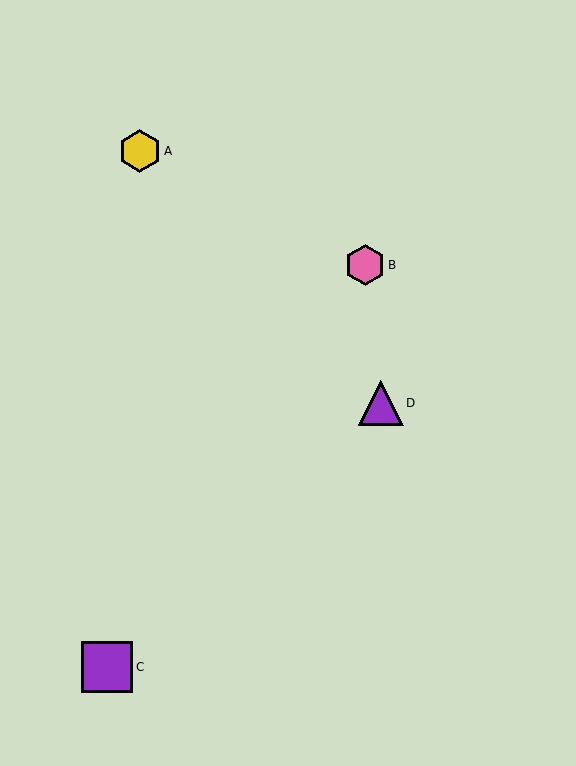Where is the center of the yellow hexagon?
The center of the yellow hexagon is at (140, 151).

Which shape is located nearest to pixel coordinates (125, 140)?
The yellow hexagon (labeled A) at (140, 151) is nearest to that location.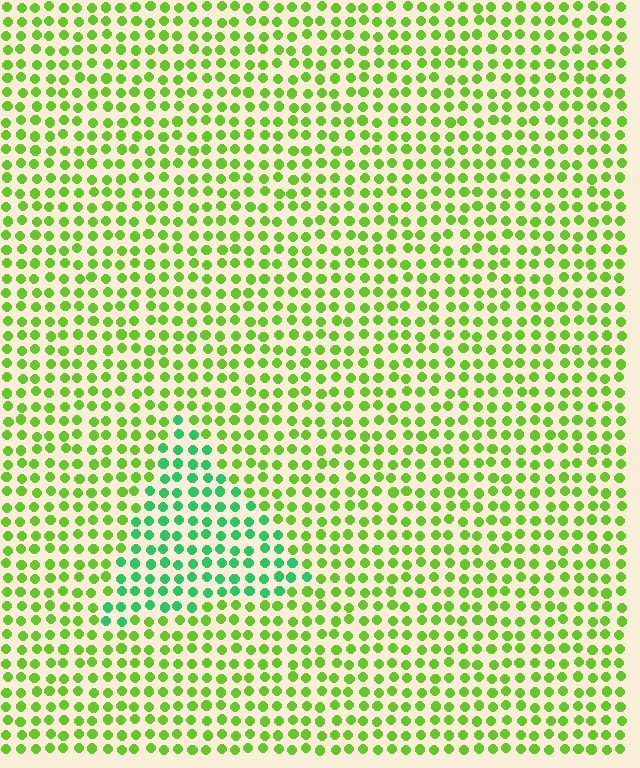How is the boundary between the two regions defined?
The boundary is defined purely by a slight shift in hue (about 45 degrees). Spacing, size, and orientation are identical on both sides.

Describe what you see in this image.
The image is filled with small lime elements in a uniform arrangement. A triangle-shaped region is visible where the elements are tinted to a slightly different hue, forming a subtle color boundary.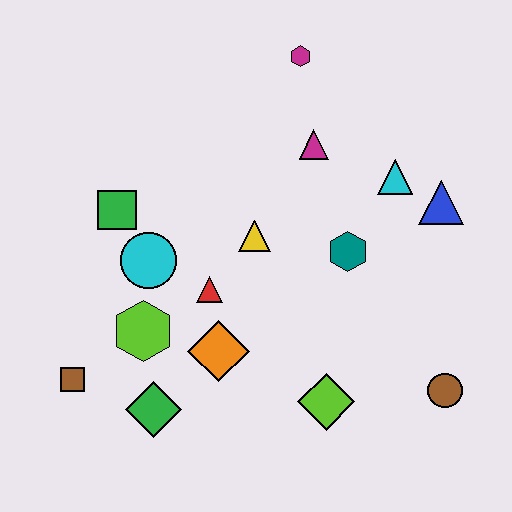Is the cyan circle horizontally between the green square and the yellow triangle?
Yes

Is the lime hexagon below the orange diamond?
No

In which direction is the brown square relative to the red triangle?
The brown square is to the left of the red triangle.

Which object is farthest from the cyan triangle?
The brown square is farthest from the cyan triangle.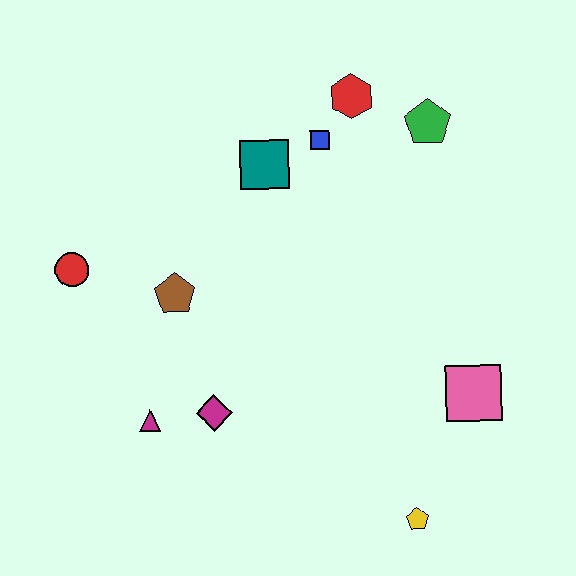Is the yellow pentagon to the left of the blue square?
No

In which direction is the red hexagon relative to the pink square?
The red hexagon is above the pink square.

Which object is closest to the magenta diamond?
The magenta triangle is closest to the magenta diamond.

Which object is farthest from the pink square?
The red circle is farthest from the pink square.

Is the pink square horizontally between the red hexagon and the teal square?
No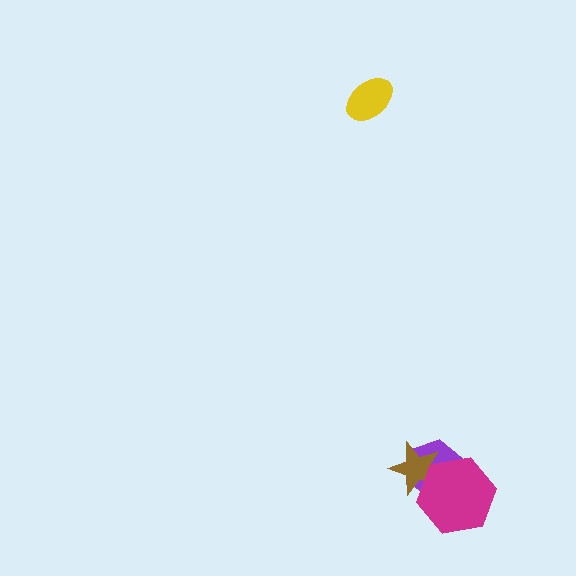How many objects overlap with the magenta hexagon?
2 objects overlap with the magenta hexagon.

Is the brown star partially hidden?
Yes, it is partially covered by another shape.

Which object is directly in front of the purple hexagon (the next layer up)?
The brown star is directly in front of the purple hexagon.